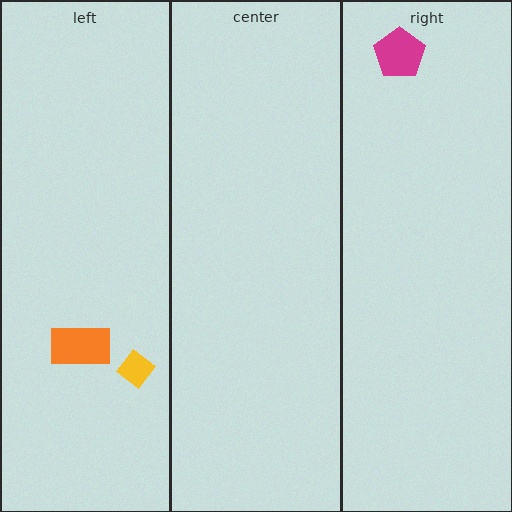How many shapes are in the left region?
2.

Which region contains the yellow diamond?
The left region.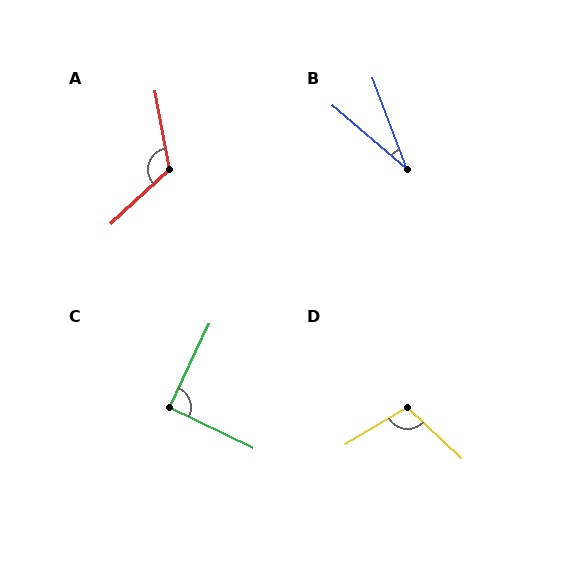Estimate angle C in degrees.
Approximately 91 degrees.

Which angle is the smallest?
B, at approximately 29 degrees.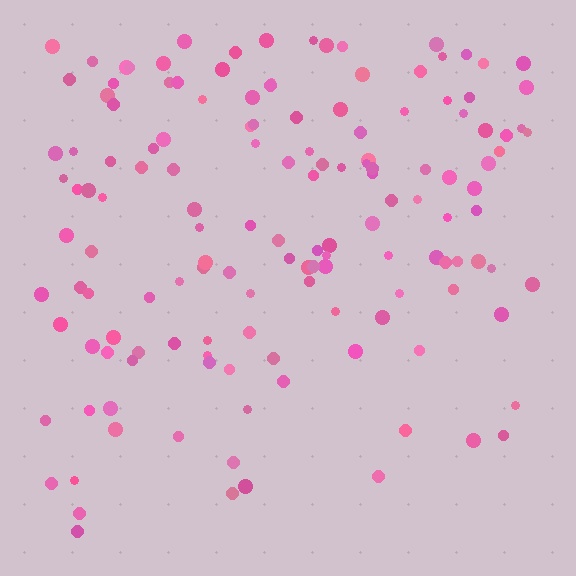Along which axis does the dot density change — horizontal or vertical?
Vertical.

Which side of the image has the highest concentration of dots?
The top.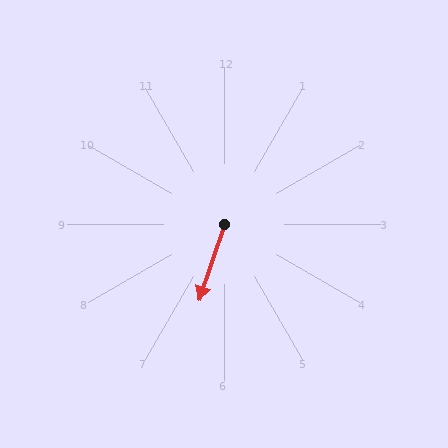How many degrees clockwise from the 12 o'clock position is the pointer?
Approximately 199 degrees.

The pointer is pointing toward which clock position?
Roughly 7 o'clock.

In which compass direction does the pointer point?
South.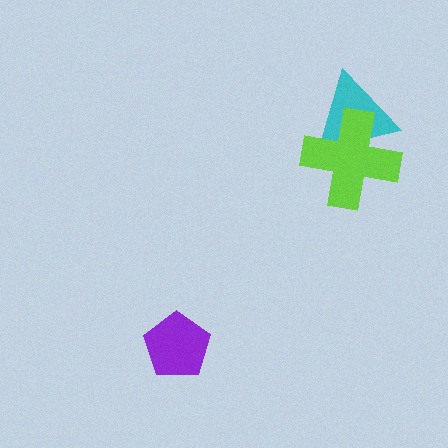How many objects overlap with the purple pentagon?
0 objects overlap with the purple pentagon.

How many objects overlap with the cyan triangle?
1 object overlaps with the cyan triangle.